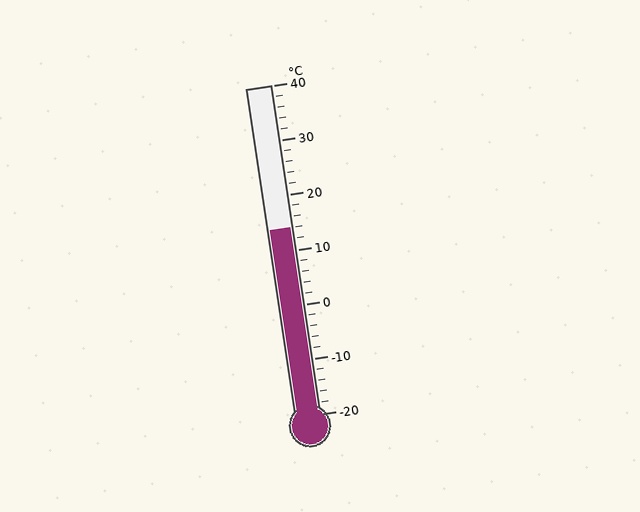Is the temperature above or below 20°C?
The temperature is below 20°C.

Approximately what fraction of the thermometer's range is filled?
The thermometer is filled to approximately 55% of its range.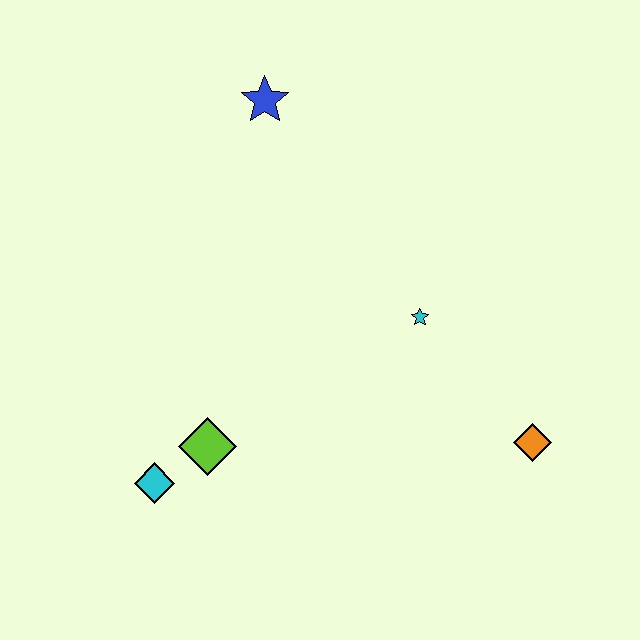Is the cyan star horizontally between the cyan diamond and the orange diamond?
Yes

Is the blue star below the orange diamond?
No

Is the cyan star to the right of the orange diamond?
No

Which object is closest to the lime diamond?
The cyan diamond is closest to the lime diamond.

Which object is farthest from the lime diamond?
The blue star is farthest from the lime diamond.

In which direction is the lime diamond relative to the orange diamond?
The lime diamond is to the left of the orange diamond.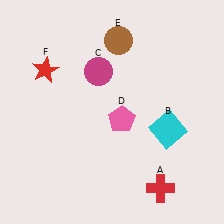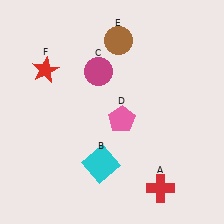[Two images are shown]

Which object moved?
The cyan square (B) moved left.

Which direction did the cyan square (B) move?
The cyan square (B) moved left.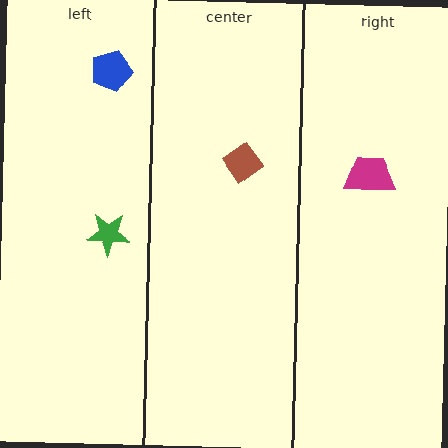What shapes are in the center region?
The brown diamond.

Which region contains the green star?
The left region.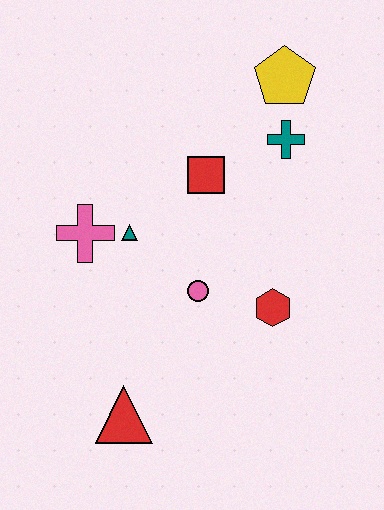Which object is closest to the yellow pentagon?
The teal cross is closest to the yellow pentagon.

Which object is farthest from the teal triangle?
The yellow pentagon is farthest from the teal triangle.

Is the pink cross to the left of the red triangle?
Yes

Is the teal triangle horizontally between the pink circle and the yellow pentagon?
No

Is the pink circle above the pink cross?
No